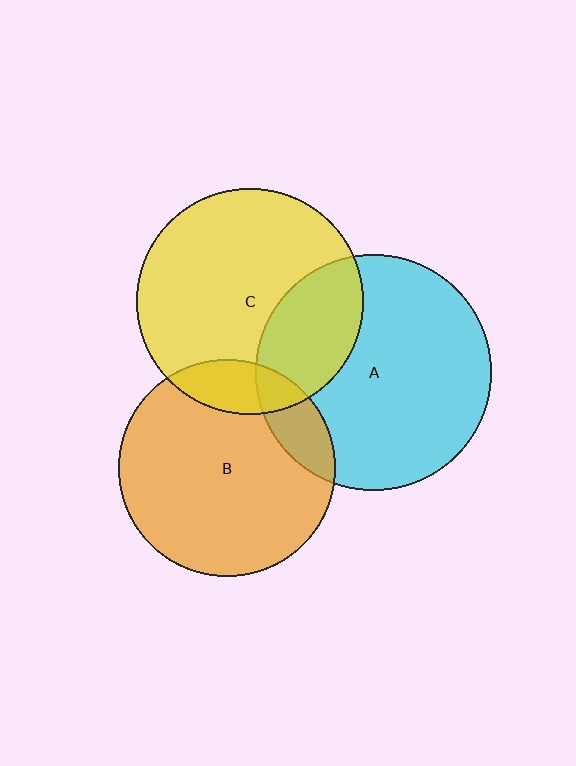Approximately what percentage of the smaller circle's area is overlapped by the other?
Approximately 30%.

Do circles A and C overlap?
Yes.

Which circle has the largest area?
Circle A (cyan).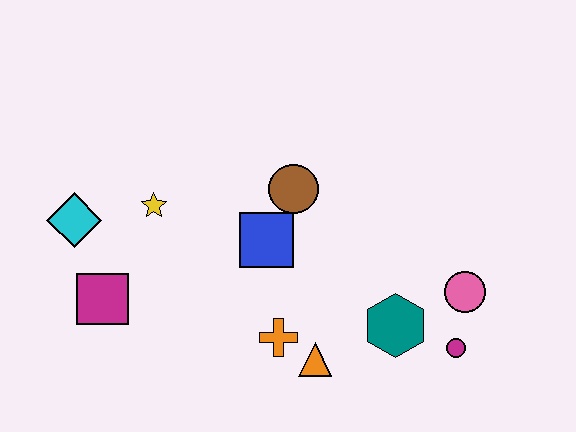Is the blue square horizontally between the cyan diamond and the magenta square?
No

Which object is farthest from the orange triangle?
The cyan diamond is farthest from the orange triangle.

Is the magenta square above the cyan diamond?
No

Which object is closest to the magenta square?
The cyan diamond is closest to the magenta square.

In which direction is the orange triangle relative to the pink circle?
The orange triangle is to the left of the pink circle.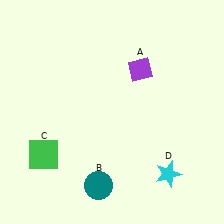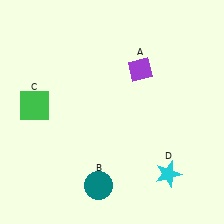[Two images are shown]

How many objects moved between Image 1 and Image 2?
1 object moved between the two images.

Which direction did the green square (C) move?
The green square (C) moved up.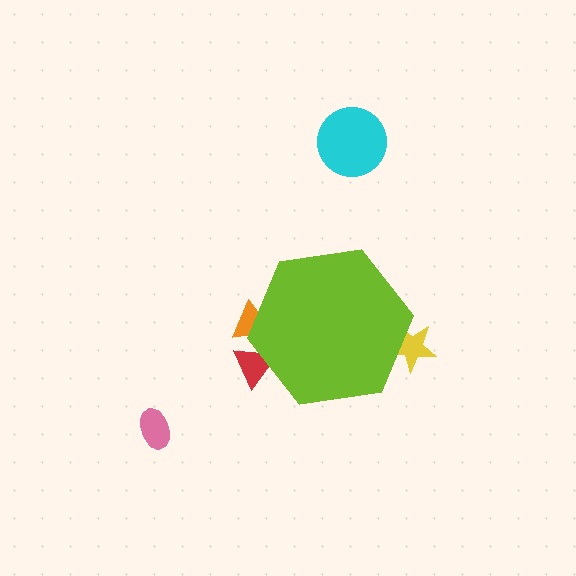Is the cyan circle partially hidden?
No, the cyan circle is fully visible.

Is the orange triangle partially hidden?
Yes, the orange triangle is partially hidden behind the lime hexagon.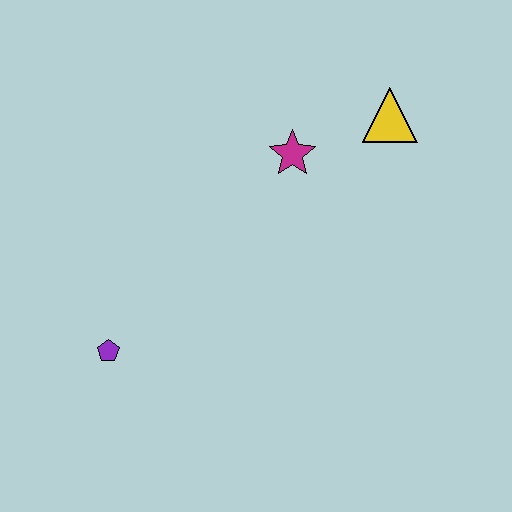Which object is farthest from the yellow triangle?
The purple pentagon is farthest from the yellow triangle.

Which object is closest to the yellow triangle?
The magenta star is closest to the yellow triangle.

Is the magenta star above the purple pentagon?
Yes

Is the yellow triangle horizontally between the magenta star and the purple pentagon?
No